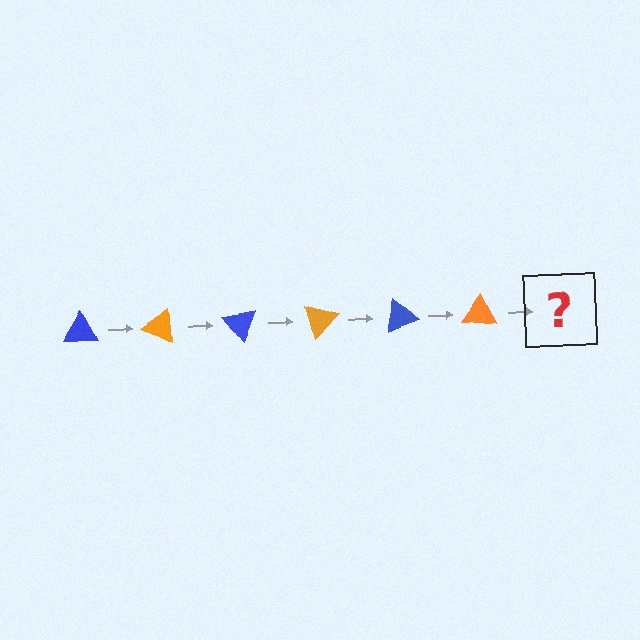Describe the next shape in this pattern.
It should be a blue triangle, rotated 150 degrees from the start.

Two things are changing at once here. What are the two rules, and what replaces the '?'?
The two rules are that it rotates 25 degrees each step and the color cycles through blue and orange. The '?' should be a blue triangle, rotated 150 degrees from the start.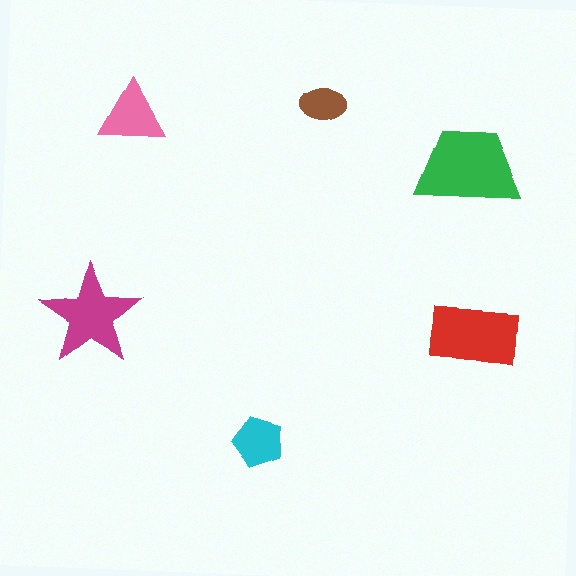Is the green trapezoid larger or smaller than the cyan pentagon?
Larger.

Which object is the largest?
The green trapezoid.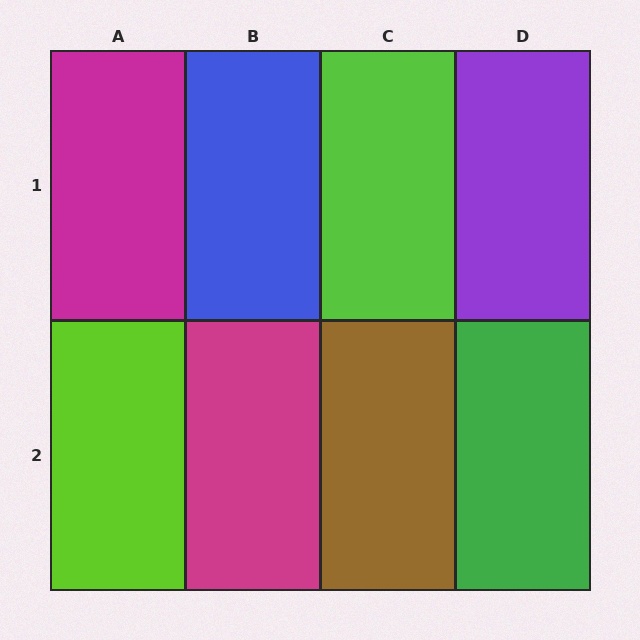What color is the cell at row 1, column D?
Purple.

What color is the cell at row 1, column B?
Blue.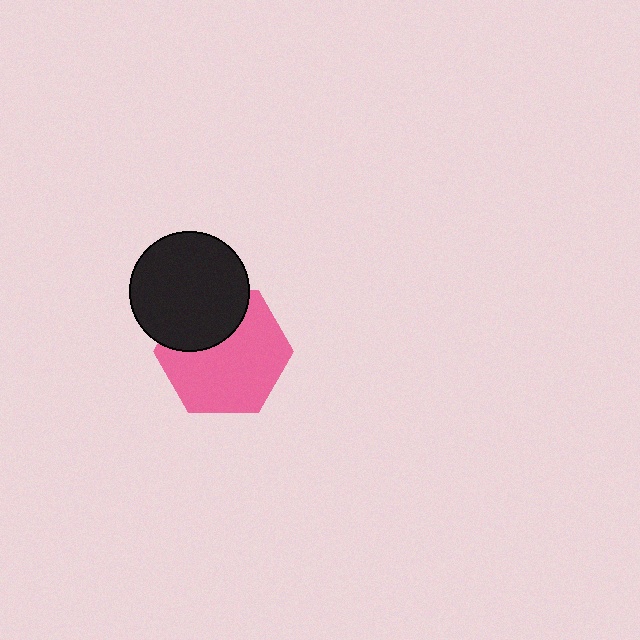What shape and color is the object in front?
The object in front is a black circle.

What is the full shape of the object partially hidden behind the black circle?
The partially hidden object is a pink hexagon.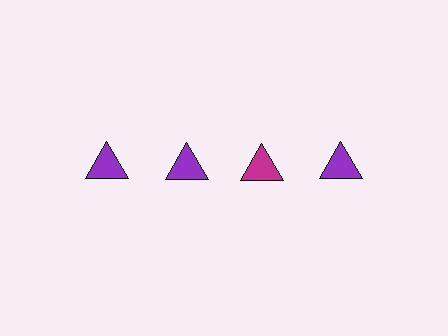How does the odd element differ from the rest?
It has a different color: magenta instead of purple.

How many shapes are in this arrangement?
There are 4 shapes arranged in a grid pattern.